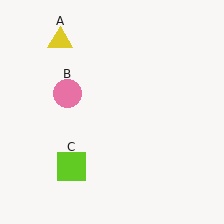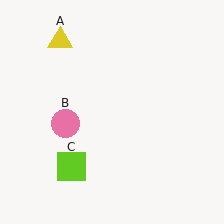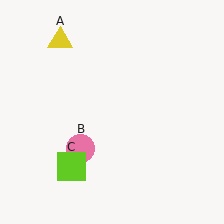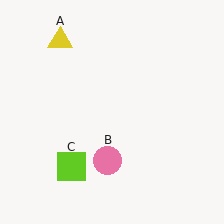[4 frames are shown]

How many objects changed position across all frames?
1 object changed position: pink circle (object B).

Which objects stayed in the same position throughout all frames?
Yellow triangle (object A) and lime square (object C) remained stationary.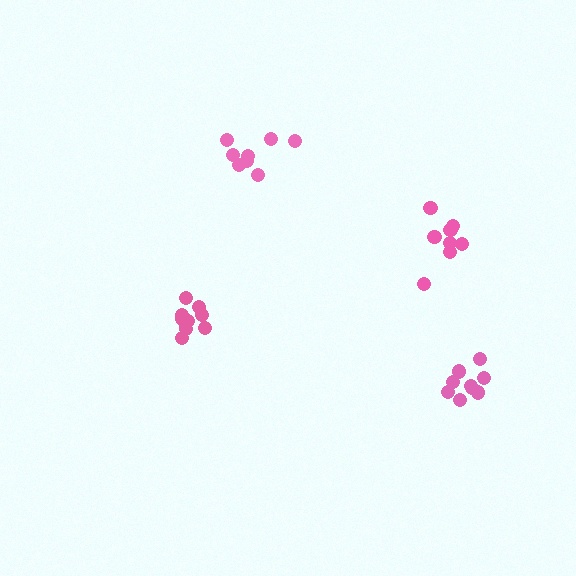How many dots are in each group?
Group 1: 9 dots, Group 2: 8 dots, Group 3: 8 dots, Group 4: 11 dots (36 total).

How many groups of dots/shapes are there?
There are 4 groups.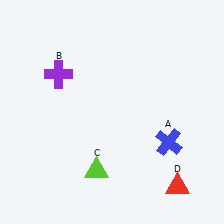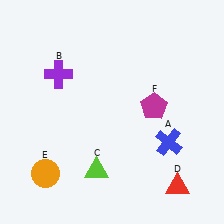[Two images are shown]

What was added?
An orange circle (E), a magenta pentagon (F) were added in Image 2.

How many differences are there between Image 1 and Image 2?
There are 2 differences between the two images.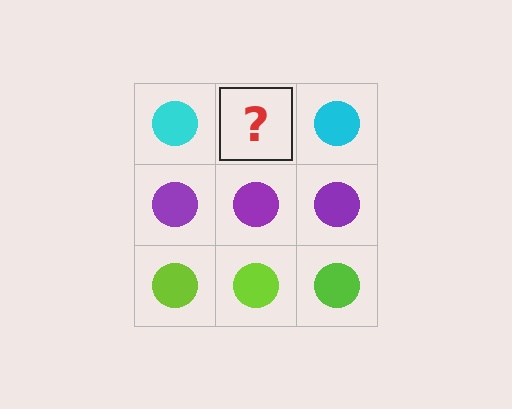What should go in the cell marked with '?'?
The missing cell should contain a cyan circle.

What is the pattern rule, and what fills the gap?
The rule is that each row has a consistent color. The gap should be filled with a cyan circle.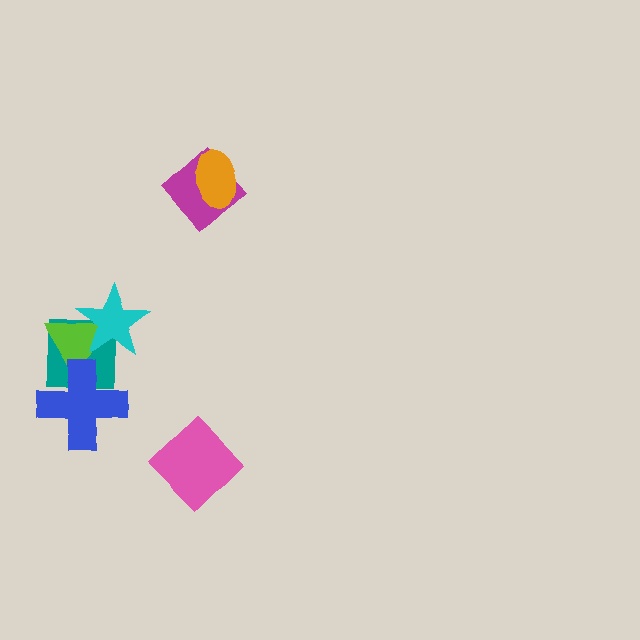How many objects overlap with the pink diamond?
0 objects overlap with the pink diamond.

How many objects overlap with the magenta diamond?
1 object overlaps with the magenta diamond.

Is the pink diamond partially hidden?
No, no other shape covers it.